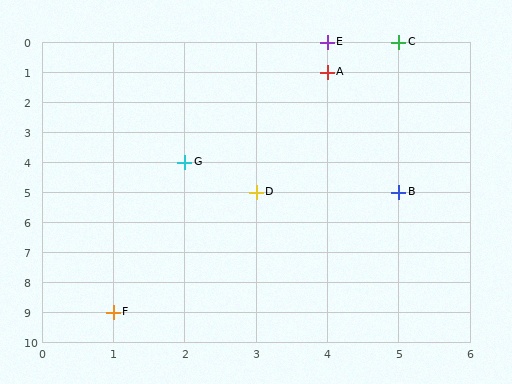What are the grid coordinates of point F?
Point F is at grid coordinates (1, 9).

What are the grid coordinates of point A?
Point A is at grid coordinates (4, 1).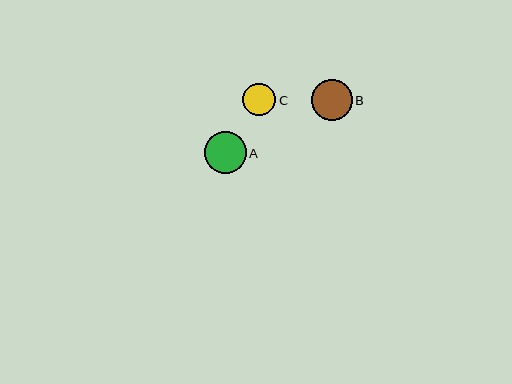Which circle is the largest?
Circle A is the largest with a size of approximately 42 pixels.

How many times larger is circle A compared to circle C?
Circle A is approximately 1.3 times the size of circle C.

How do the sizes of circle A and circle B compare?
Circle A and circle B are approximately the same size.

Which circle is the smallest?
Circle C is the smallest with a size of approximately 33 pixels.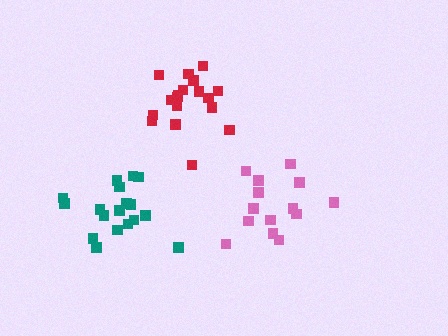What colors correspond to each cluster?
The clusters are colored: teal, pink, red.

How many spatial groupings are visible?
There are 3 spatial groupings.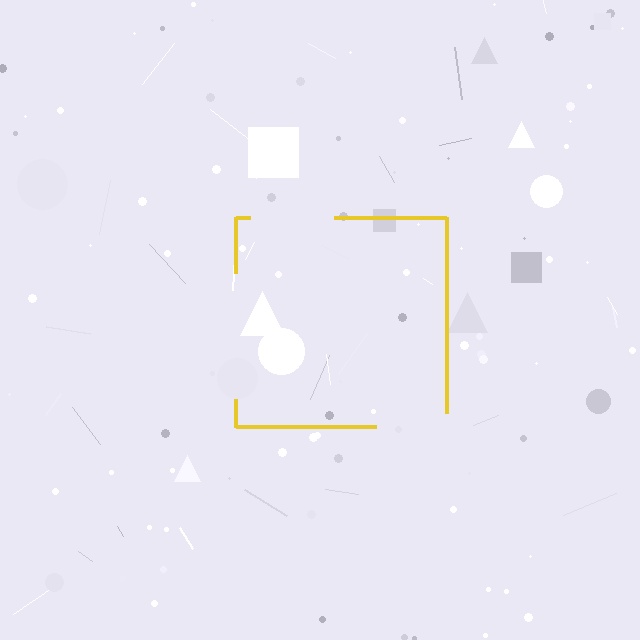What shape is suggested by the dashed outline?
The dashed outline suggests a square.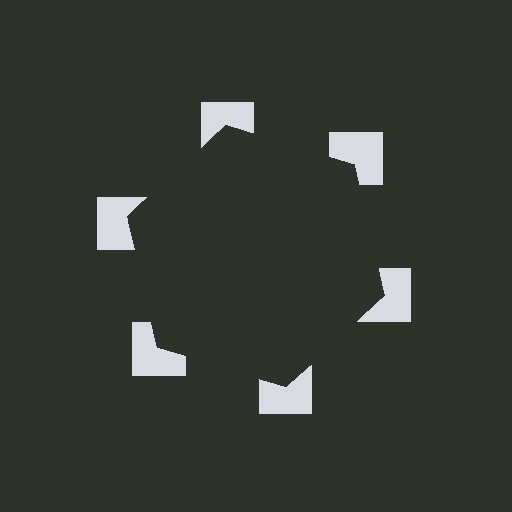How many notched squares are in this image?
There are 6 — one at each vertex of the illusory hexagon.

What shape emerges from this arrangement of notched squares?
An illusory hexagon — its edges are inferred from the aligned wedge cuts in the notched squares, not physically drawn.